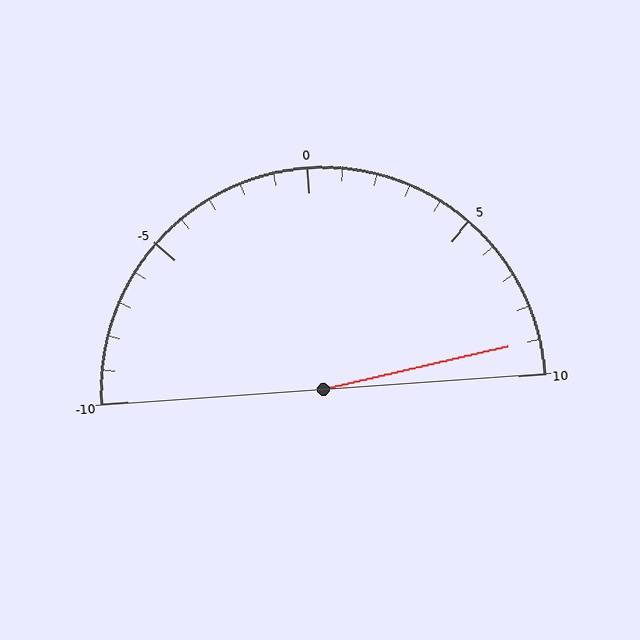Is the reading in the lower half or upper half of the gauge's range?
The reading is in the upper half of the range (-10 to 10).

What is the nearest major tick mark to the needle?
The nearest major tick mark is 10.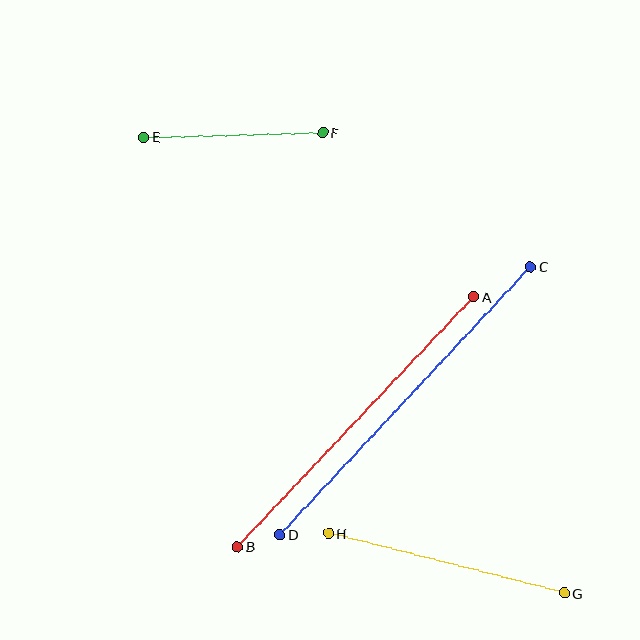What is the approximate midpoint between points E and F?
The midpoint is at approximately (233, 135) pixels.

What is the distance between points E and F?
The distance is approximately 179 pixels.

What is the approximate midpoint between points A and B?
The midpoint is at approximately (356, 422) pixels.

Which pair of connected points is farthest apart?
Points C and D are farthest apart.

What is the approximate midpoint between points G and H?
The midpoint is at approximately (446, 563) pixels.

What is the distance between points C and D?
The distance is approximately 367 pixels.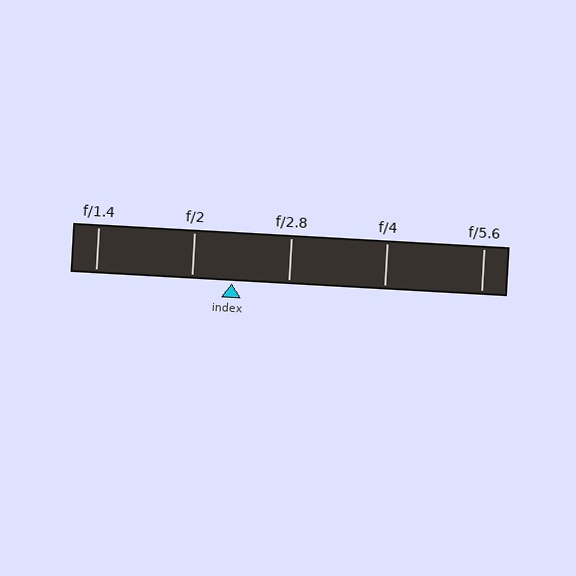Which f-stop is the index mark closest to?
The index mark is closest to f/2.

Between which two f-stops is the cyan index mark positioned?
The index mark is between f/2 and f/2.8.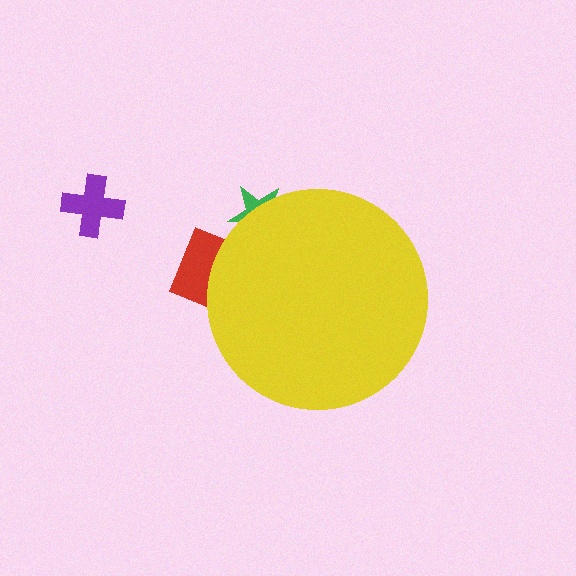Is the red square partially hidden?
Yes, the red square is partially hidden behind the yellow circle.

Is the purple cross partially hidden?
No, the purple cross is fully visible.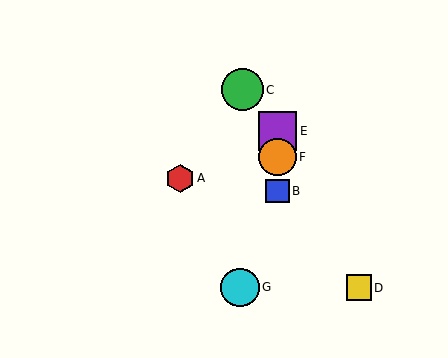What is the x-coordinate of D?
Object D is at x≈359.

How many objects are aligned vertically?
3 objects (B, E, F) are aligned vertically.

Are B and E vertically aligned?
Yes, both are at x≈278.